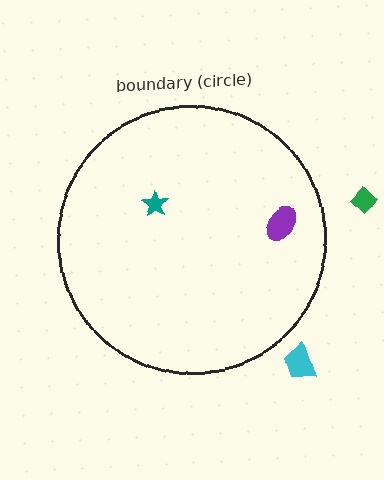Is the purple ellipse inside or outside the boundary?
Inside.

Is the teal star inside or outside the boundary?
Inside.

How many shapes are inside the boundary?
2 inside, 2 outside.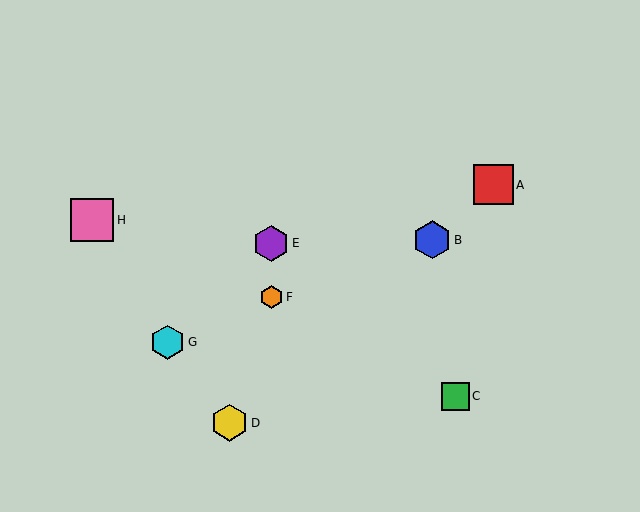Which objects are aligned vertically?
Objects E, F are aligned vertically.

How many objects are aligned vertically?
2 objects (E, F) are aligned vertically.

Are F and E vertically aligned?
Yes, both are at x≈271.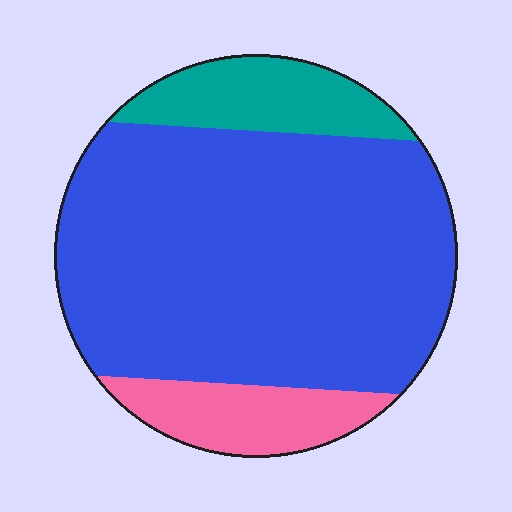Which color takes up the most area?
Blue, at roughly 75%.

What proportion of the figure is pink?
Pink takes up about one eighth (1/8) of the figure.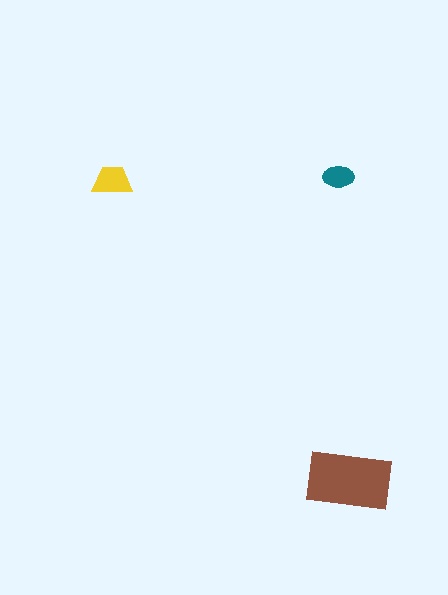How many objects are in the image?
There are 3 objects in the image.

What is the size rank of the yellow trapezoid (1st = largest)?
2nd.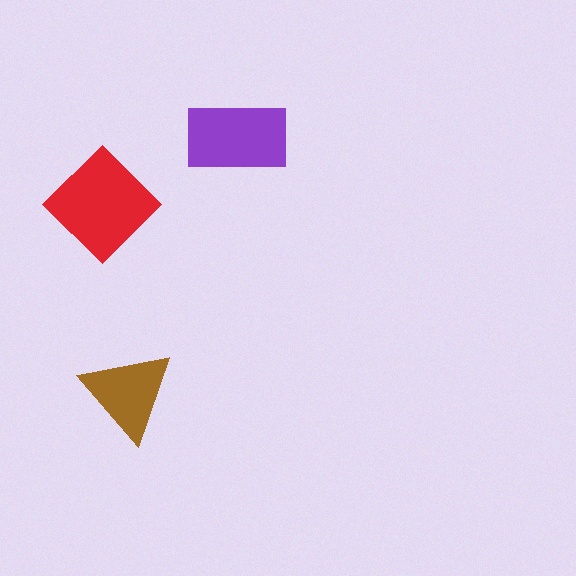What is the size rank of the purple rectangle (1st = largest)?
2nd.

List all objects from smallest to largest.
The brown triangle, the purple rectangle, the red diamond.